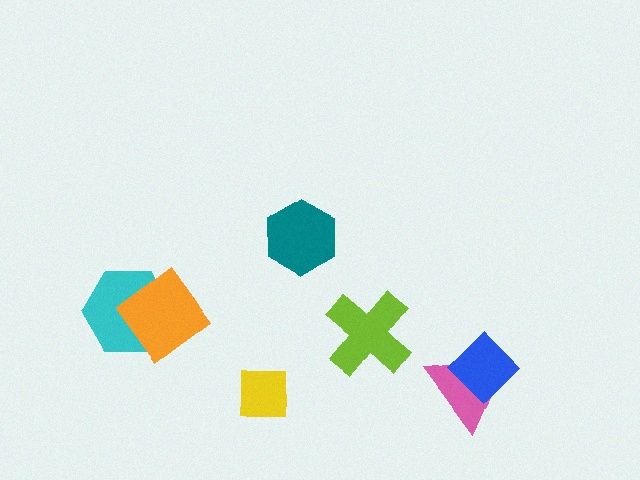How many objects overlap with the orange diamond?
1 object overlaps with the orange diamond.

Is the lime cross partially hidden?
No, no other shape covers it.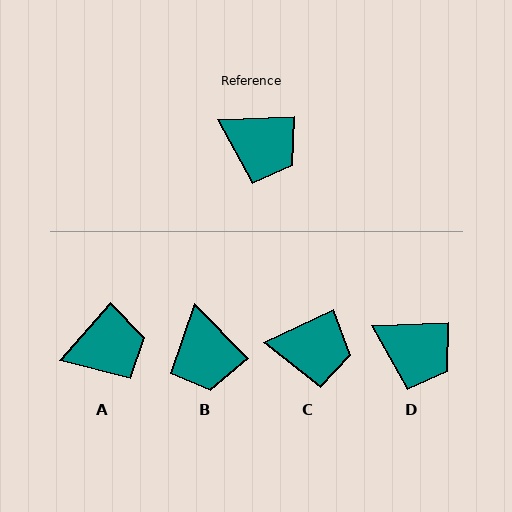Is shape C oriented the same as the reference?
No, it is off by about 22 degrees.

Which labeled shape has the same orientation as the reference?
D.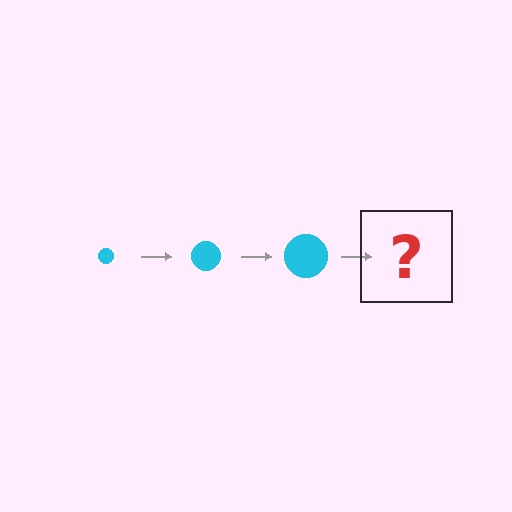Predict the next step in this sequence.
The next step is a cyan circle, larger than the previous one.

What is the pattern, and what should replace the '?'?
The pattern is that the circle gets progressively larger each step. The '?' should be a cyan circle, larger than the previous one.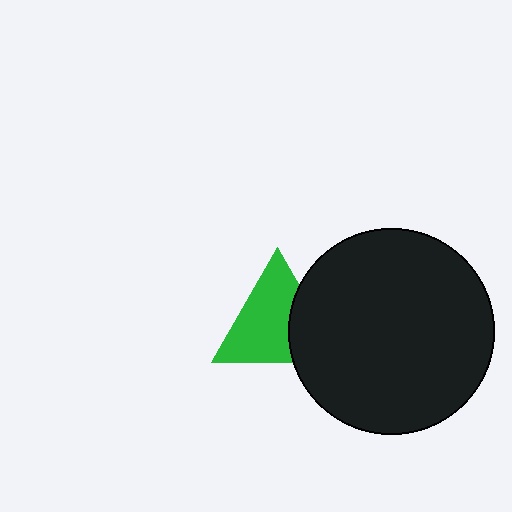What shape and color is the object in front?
The object in front is a black circle.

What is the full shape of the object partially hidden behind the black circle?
The partially hidden object is a green triangle.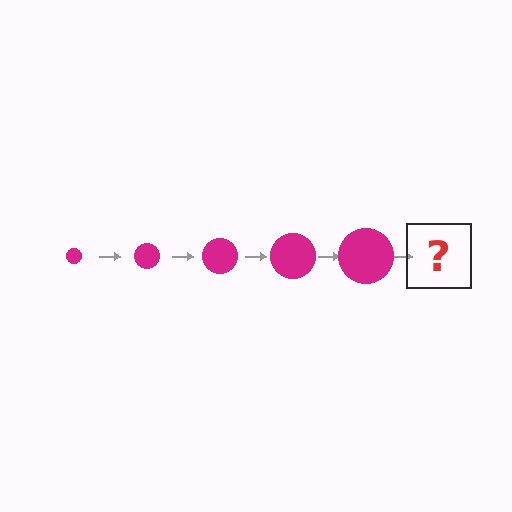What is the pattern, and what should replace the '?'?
The pattern is that the circle gets progressively larger each step. The '?' should be a magenta circle, larger than the previous one.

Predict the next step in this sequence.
The next step is a magenta circle, larger than the previous one.